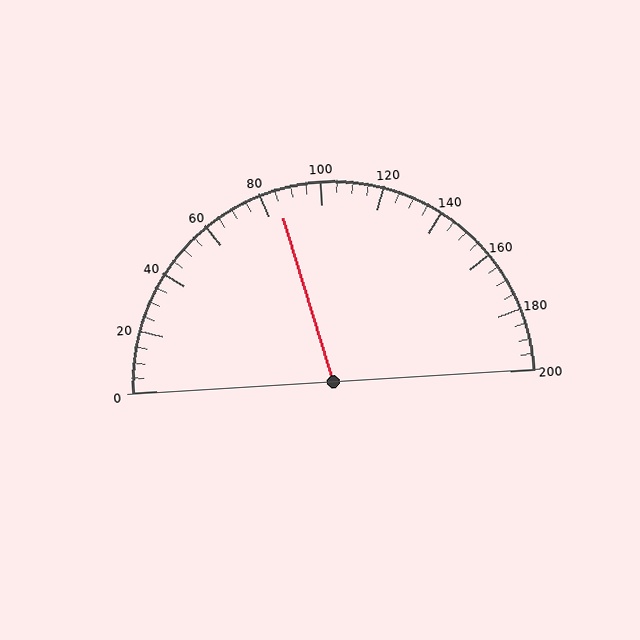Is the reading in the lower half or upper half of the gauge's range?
The reading is in the lower half of the range (0 to 200).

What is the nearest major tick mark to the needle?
The nearest major tick mark is 80.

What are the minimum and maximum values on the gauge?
The gauge ranges from 0 to 200.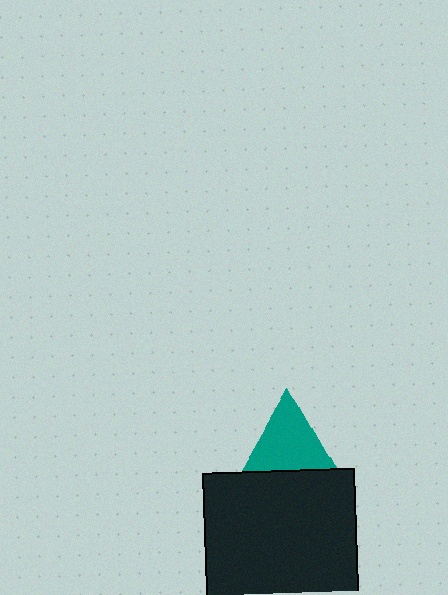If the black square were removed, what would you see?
You would see the complete teal triangle.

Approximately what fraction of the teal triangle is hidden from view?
Roughly 40% of the teal triangle is hidden behind the black square.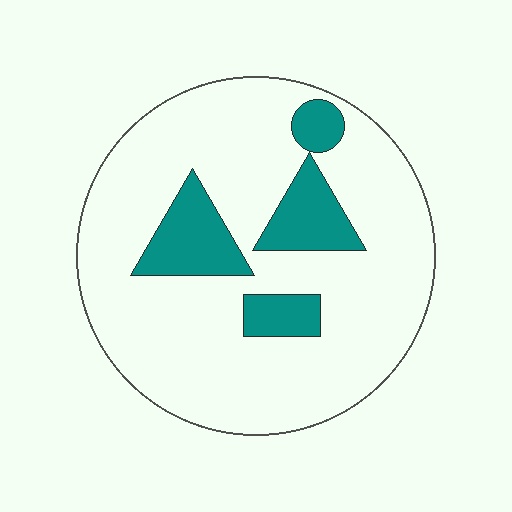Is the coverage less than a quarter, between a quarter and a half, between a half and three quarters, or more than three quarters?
Less than a quarter.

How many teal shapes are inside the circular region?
4.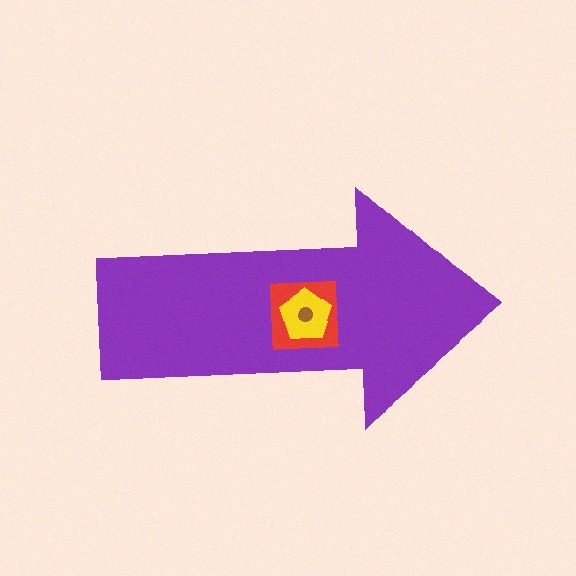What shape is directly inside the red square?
The yellow pentagon.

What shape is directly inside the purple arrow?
The red square.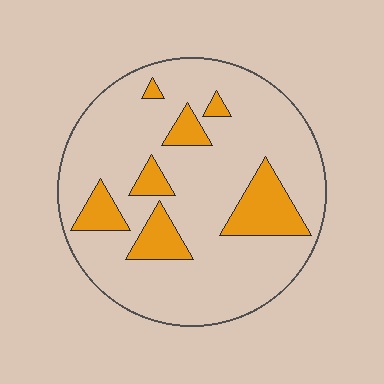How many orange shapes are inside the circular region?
7.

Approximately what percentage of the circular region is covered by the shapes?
Approximately 20%.